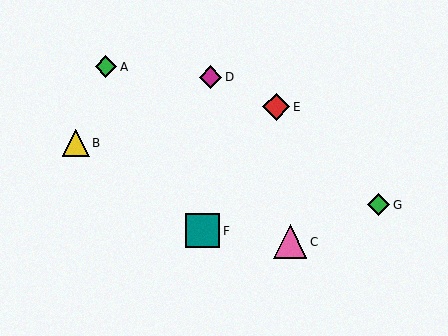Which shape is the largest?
The teal square (labeled F) is the largest.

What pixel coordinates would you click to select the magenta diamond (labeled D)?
Click at (211, 77) to select the magenta diamond D.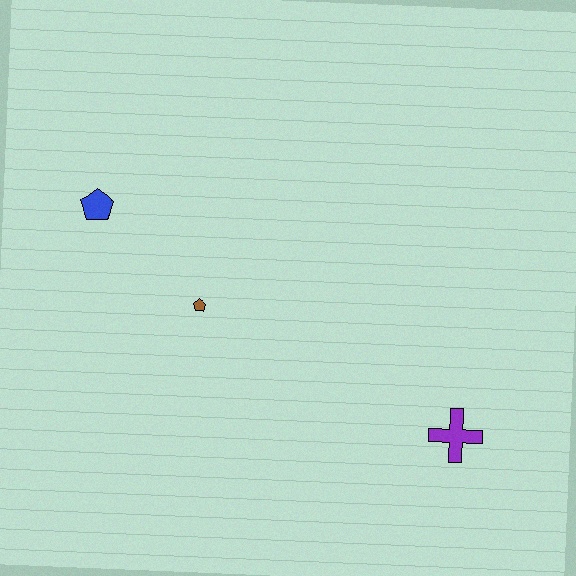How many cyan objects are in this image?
There are no cyan objects.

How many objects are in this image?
There are 3 objects.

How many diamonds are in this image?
There are no diamonds.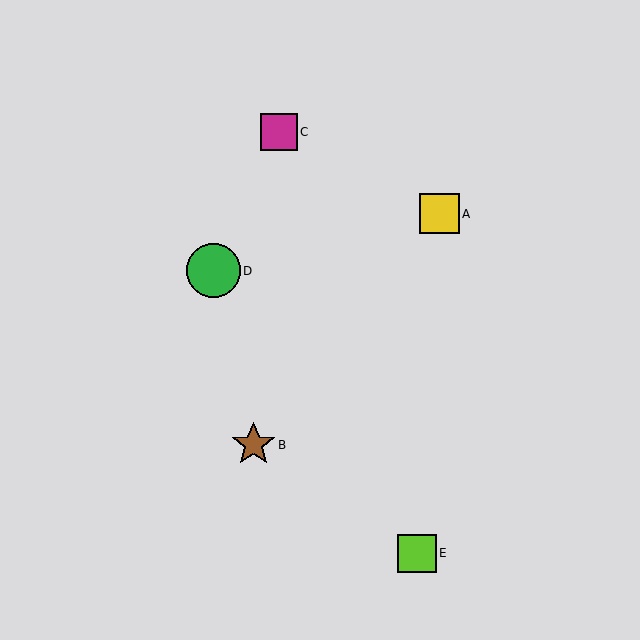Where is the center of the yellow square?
The center of the yellow square is at (439, 214).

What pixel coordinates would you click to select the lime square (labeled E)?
Click at (417, 553) to select the lime square E.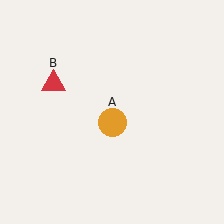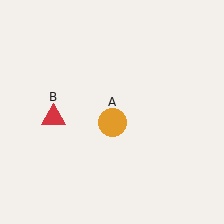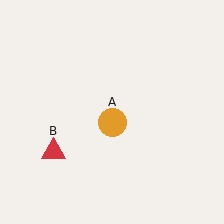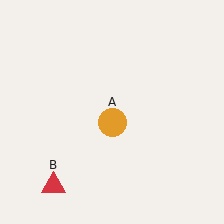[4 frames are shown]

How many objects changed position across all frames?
1 object changed position: red triangle (object B).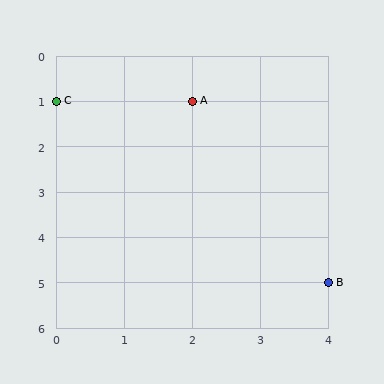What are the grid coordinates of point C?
Point C is at grid coordinates (0, 1).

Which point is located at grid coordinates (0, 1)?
Point C is at (0, 1).